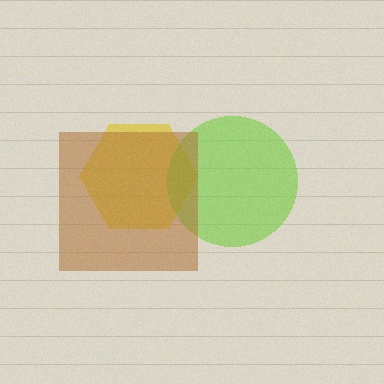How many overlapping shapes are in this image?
There are 3 overlapping shapes in the image.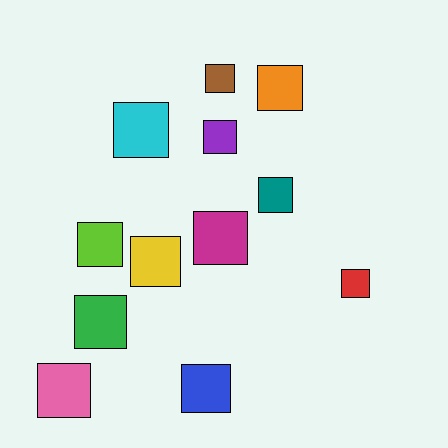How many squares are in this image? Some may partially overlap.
There are 12 squares.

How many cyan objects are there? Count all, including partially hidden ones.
There is 1 cyan object.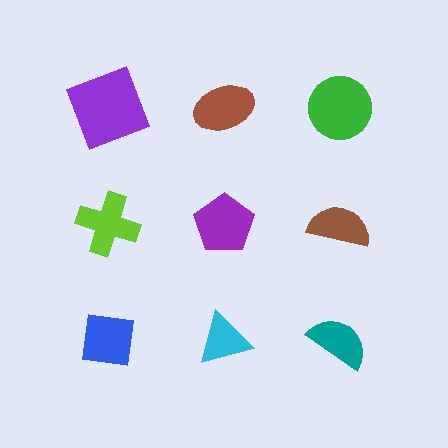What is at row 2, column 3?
A brown semicircle.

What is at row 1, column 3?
A green circle.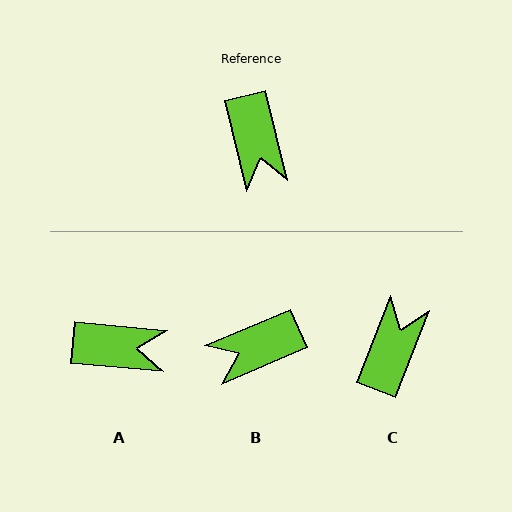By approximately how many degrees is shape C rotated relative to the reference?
Approximately 145 degrees counter-clockwise.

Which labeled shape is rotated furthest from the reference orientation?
C, about 145 degrees away.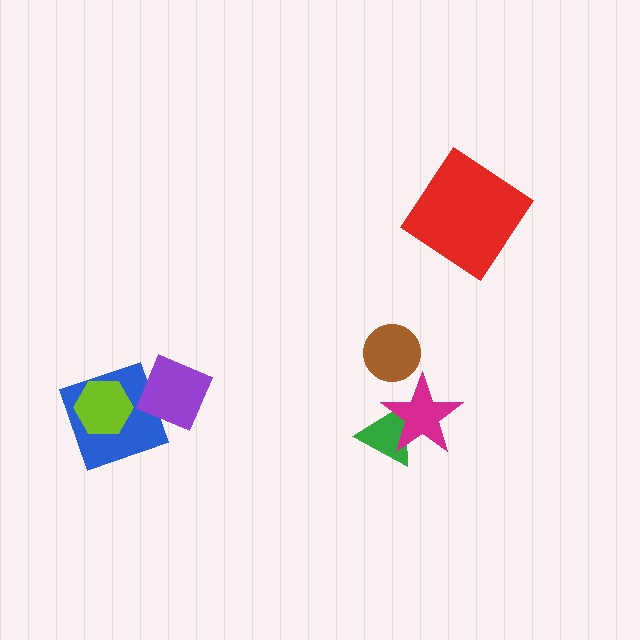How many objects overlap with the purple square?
0 objects overlap with the purple square.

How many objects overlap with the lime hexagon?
1 object overlaps with the lime hexagon.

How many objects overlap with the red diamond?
0 objects overlap with the red diamond.